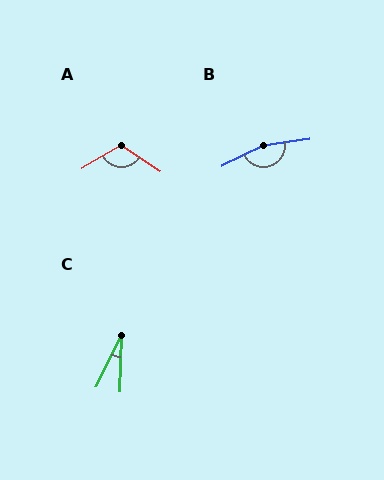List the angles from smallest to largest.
C (25°), A (115°), B (162°).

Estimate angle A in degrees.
Approximately 115 degrees.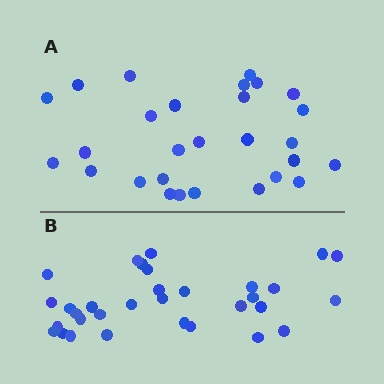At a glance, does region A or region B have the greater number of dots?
Region B (the bottom region) has more dots.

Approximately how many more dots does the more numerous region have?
Region B has about 4 more dots than region A.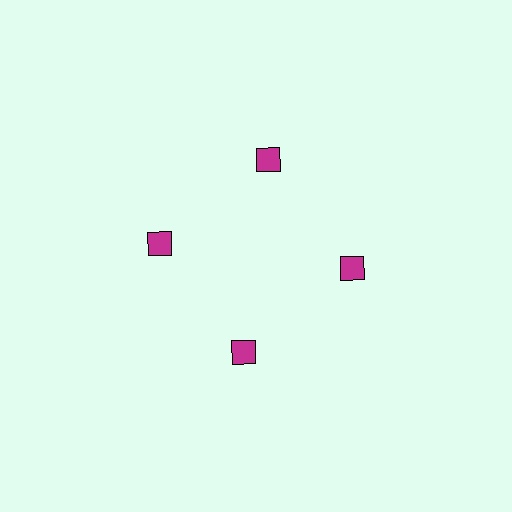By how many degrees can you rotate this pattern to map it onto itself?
The pattern maps onto itself every 90 degrees of rotation.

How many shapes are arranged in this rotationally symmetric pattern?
There are 4 shapes, arranged in 4 groups of 1.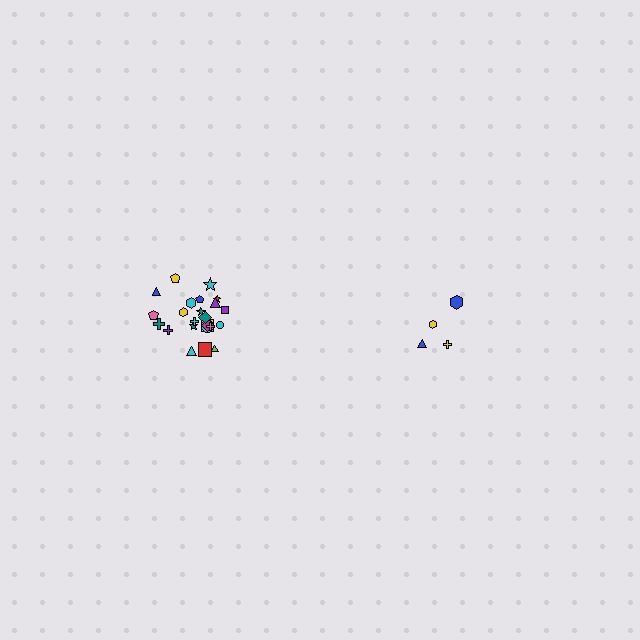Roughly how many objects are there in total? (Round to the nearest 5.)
Roughly 30 objects in total.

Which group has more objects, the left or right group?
The left group.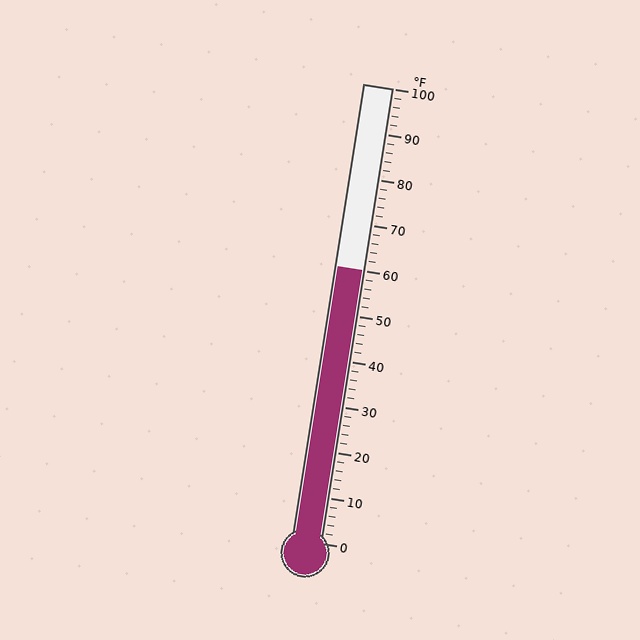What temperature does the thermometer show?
The thermometer shows approximately 60°F.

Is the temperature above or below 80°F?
The temperature is below 80°F.